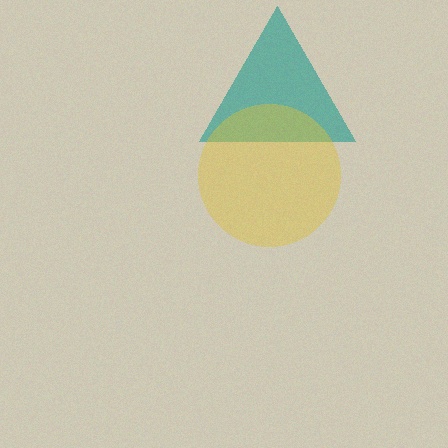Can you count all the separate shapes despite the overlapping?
Yes, there are 2 separate shapes.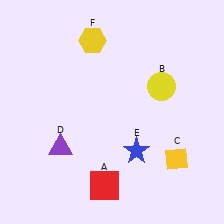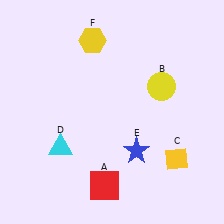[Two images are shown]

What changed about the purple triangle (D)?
In Image 1, D is purple. In Image 2, it changed to cyan.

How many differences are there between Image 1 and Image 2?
There is 1 difference between the two images.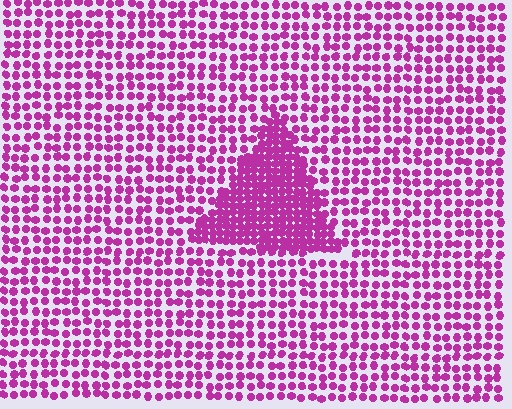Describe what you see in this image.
The image contains small magenta elements arranged at two different densities. A triangle-shaped region is visible where the elements are more densely packed than the surrounding area.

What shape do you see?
I see a triangle.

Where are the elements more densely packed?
The elements are more densely packed inside the triangle boundary.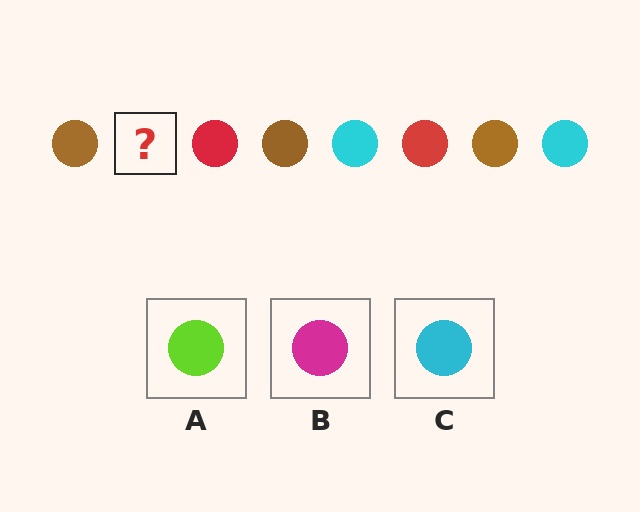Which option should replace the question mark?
Option C.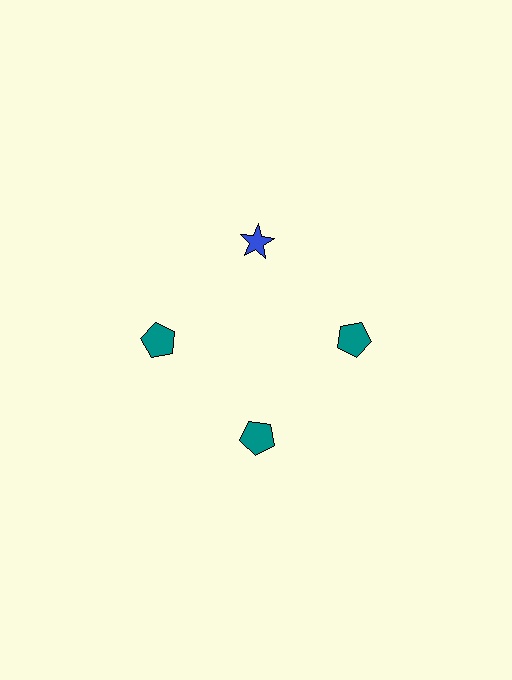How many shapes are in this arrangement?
There are 4 shapes arranged in a ring pattern.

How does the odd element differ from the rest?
It differs in both color (blue instead of teal) and shape (star instead of pentagon).